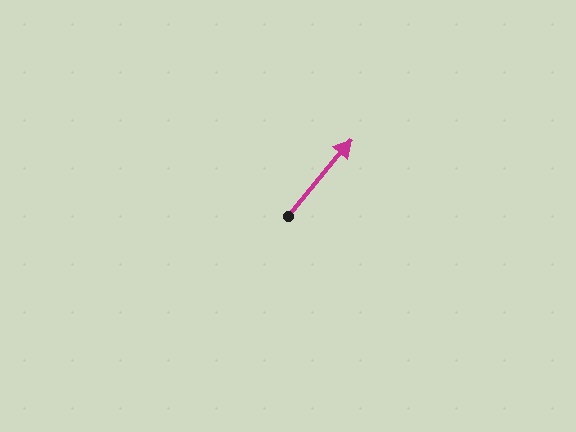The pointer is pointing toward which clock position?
Roughly 1 o'clock.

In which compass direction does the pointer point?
Northeast.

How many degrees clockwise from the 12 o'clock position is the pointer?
Approximately 40 degrees.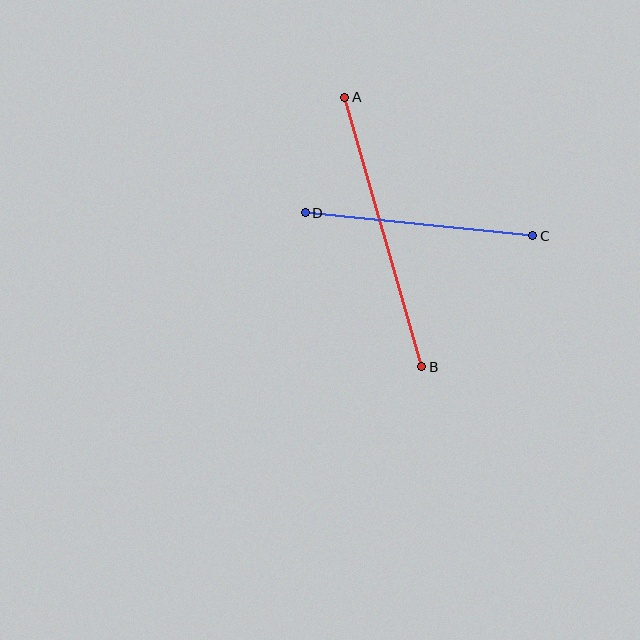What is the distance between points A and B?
The distance is approximately 281 pixels.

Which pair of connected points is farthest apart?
Points A and B are farthest apart.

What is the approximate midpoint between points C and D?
The midpoint is at approximately (419, 224) pixels.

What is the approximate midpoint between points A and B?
The midpoint is at approximately (383, 232) pixels.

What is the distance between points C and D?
The distance is approximately 229 pixels.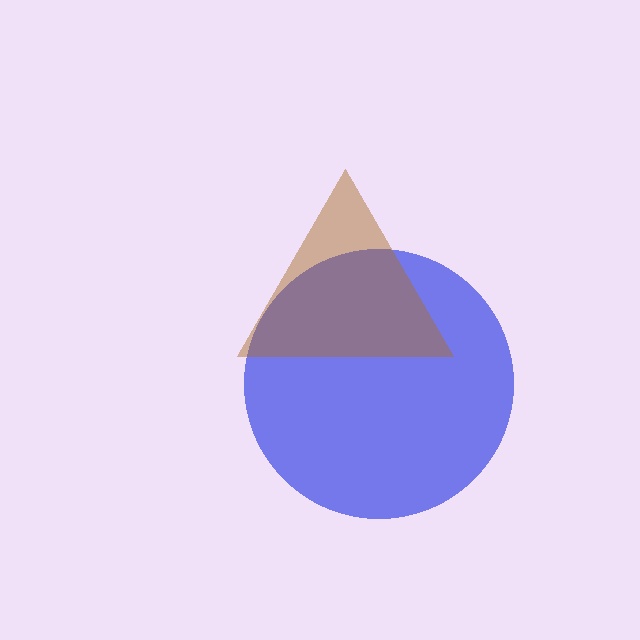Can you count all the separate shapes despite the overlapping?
Yes, there are 2 separate shapes.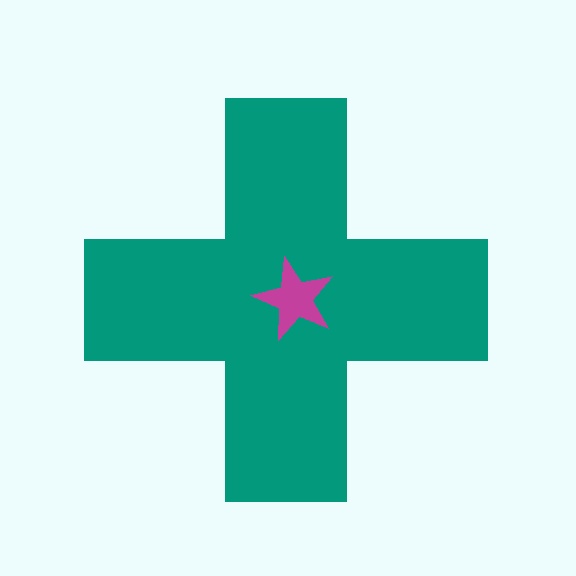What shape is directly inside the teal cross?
The magenta star.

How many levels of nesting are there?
2.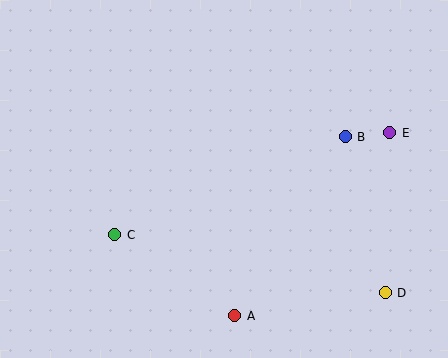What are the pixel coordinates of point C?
Point C is at (115, 235).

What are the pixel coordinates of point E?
Point E is at (390, 133).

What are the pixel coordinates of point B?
Point B is at (345, 137).